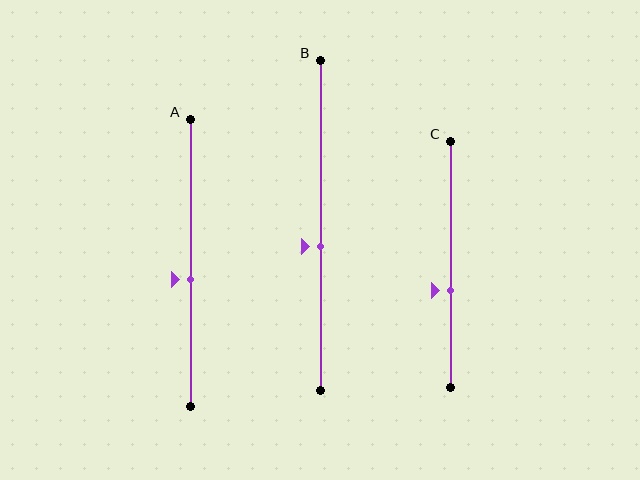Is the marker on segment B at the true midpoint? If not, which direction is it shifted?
No, the marker on segment B is shifted downward by about 6% of the segment length.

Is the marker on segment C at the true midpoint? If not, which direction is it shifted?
No, the marker on segment C is shifted downward by about 11% of the segment length.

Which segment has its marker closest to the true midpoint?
Segment A has its marker closest to the true midpoint.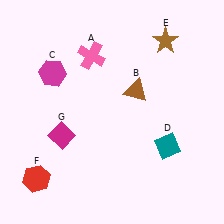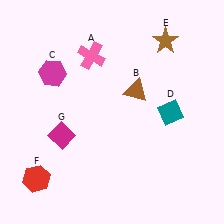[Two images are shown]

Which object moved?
The teal diamond (D) moved up.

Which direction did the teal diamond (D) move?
The teal diamond (D) moved up.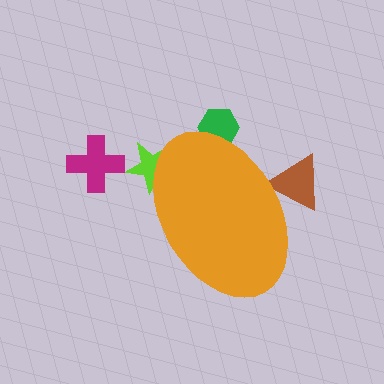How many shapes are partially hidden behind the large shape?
3 shapes are partially hidden.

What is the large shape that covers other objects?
An orange ellipse.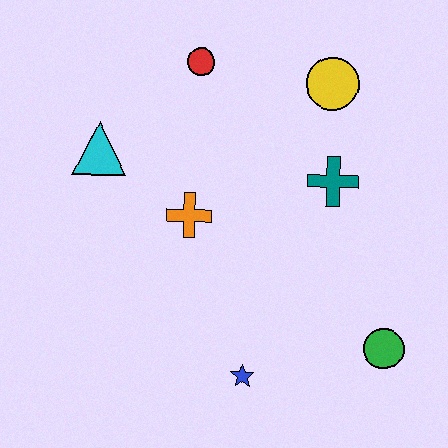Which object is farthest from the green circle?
The cyan triangle is farthest from the green circle.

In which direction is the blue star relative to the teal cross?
The blue star is below the teal cross.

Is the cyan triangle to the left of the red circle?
Yes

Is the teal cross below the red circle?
Yes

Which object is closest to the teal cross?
The yellow circle is closest to the teal cross.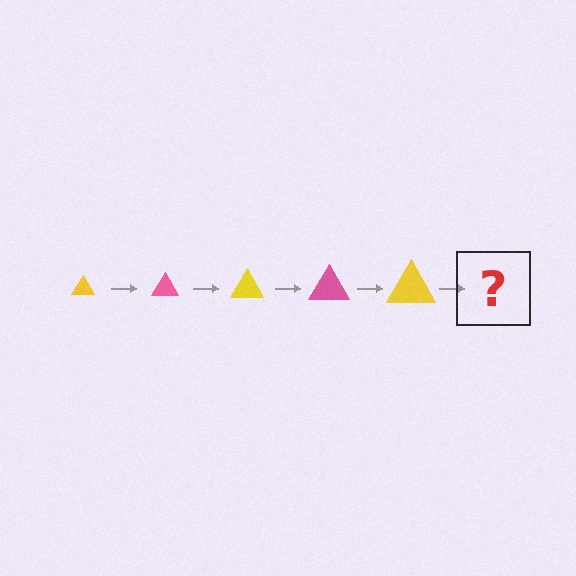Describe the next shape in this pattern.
It should be a pink triangle, larger than the previous one.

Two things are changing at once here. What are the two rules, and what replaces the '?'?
The two rules are that the triangle grows larger each step and the color cycles through yellow and pink. The '?' should be a pink triangle, larger than the previous one.